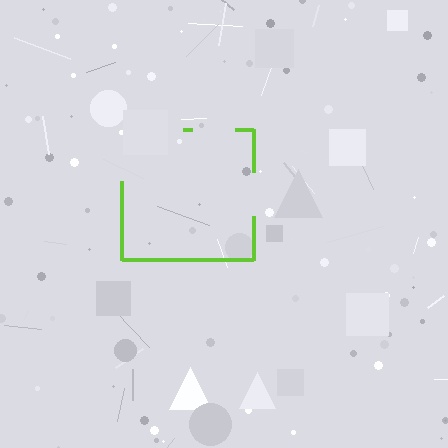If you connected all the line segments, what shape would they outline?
They would outline a square.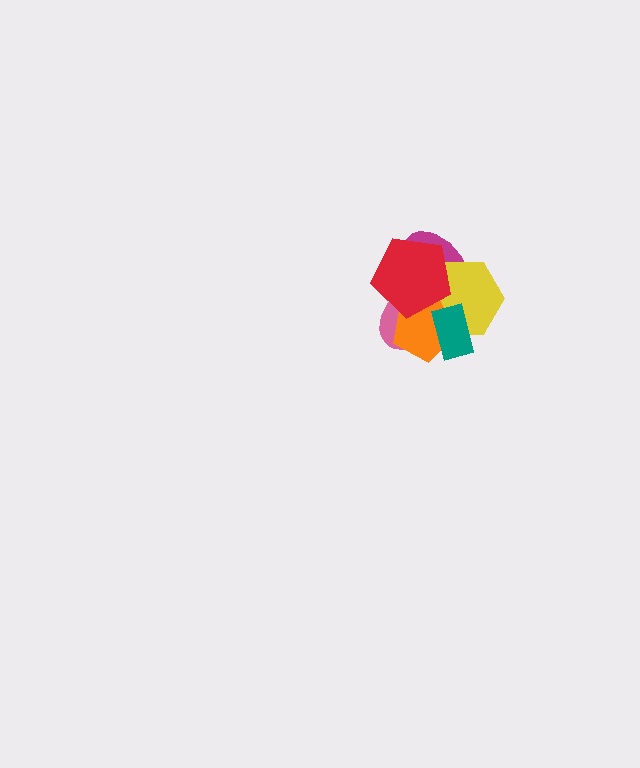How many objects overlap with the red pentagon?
4 objects overlap with the red pentagon.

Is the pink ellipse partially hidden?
Yes, it is partially covered by another shape.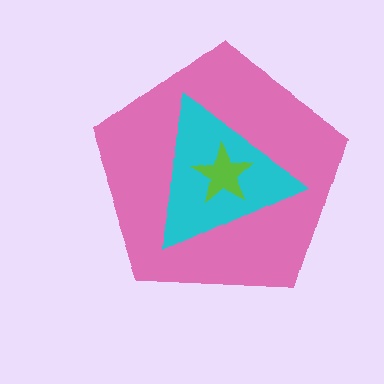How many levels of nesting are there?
3.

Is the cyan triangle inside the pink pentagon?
Yes.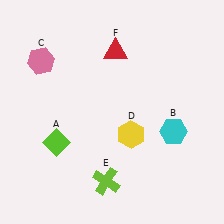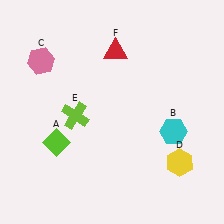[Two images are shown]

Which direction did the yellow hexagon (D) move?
The yellow hexagon (D) moved right.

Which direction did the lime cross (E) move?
The lime cross (E) moved up.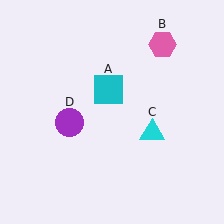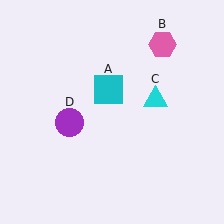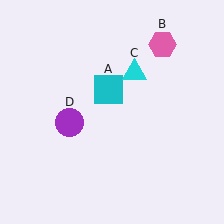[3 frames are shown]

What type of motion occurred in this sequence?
The cyan triangle (object C) rotated counterclockwise around the center of the scene.